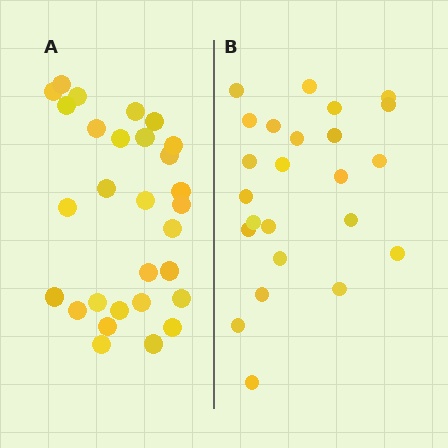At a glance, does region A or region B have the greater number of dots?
Region A (the left region) has more dots.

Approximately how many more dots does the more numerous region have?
Region A has about 5 more dots than region B.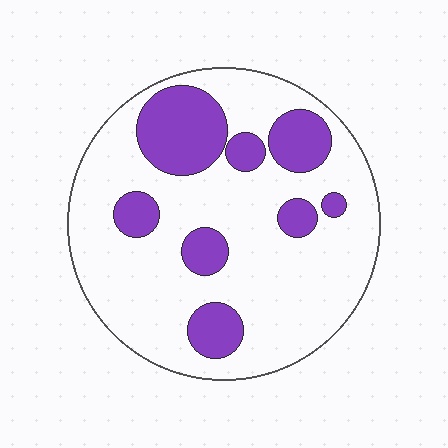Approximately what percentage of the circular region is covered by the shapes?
Approximately 25%.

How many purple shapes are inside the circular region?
8.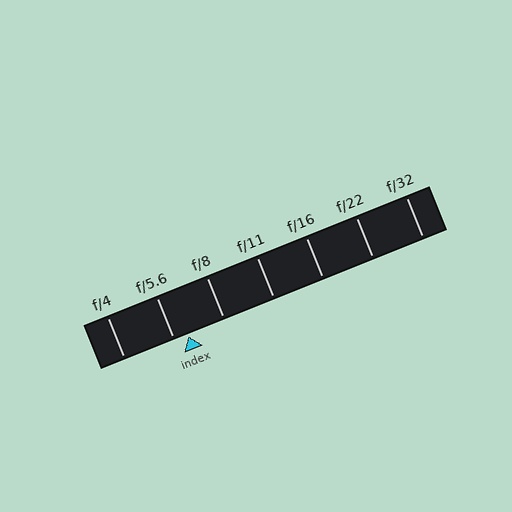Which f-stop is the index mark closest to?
The index mark is closest to f/5.6.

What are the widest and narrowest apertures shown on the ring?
The widest aperture shown is f/4 and the narrowest is f/32.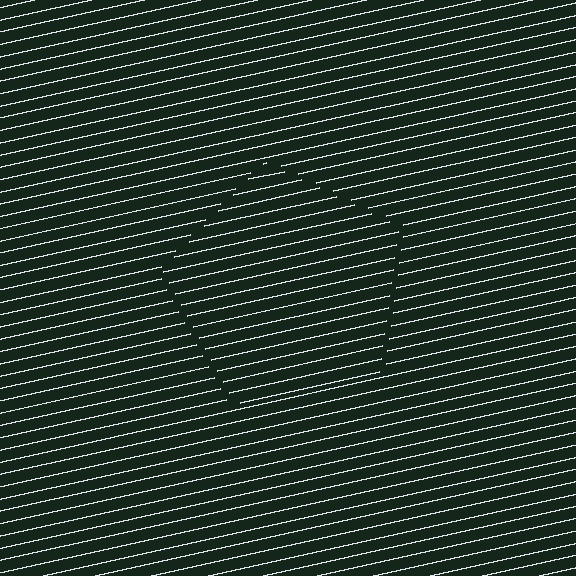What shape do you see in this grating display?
An illusory pentagon. The interior of the shape contains the same grating, shifted by half a period — the contour is defined by the phase discontinuity where line-ends from the inner and outer gratings abut.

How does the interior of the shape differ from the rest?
The interior of the shape contains the same grating, shifted by half a period — the contour is defined by the phase discontinuity where line-ends from the inner and outer gratings abut.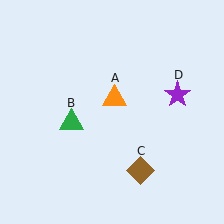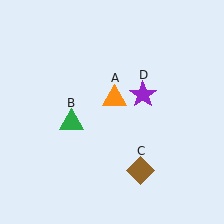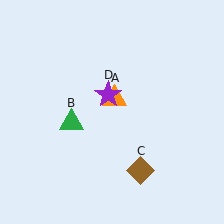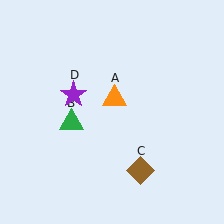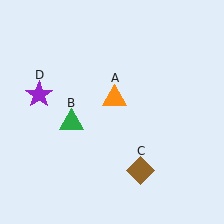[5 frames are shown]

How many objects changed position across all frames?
1 object changed position: purple star (object D).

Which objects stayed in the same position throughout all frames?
Orange triangle (object A) and green triangle (object B) and brown diamond (object C) remained stationary.